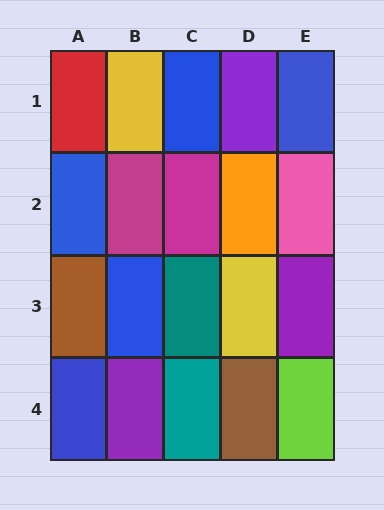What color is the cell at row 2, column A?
Blue.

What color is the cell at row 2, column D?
Orange.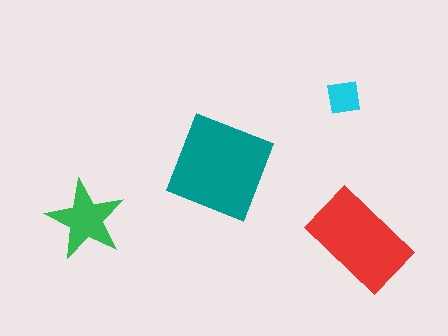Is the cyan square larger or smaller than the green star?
Smaller.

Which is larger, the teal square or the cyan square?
The teal square.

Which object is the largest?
The teal square.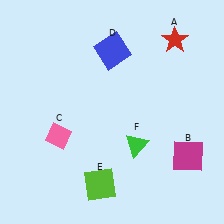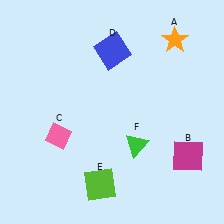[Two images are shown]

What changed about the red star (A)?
In Image 1, A is red. In Image 2, it changed to orange.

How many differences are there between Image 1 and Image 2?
There is 1 difference between the two images.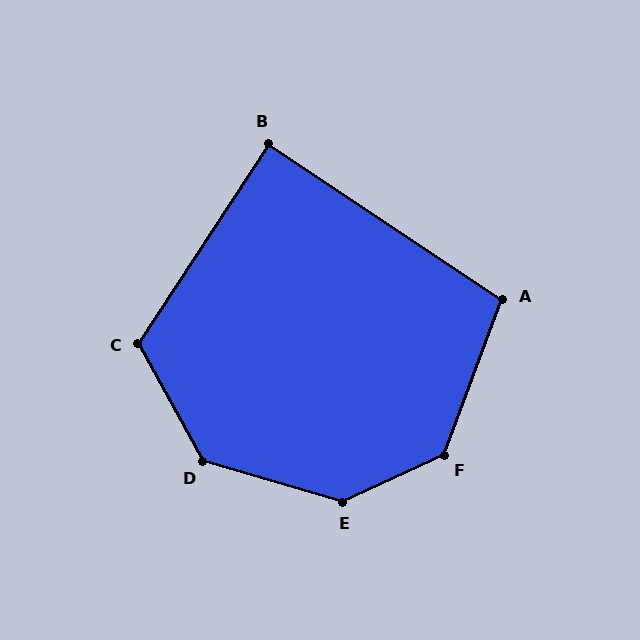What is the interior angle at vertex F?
Approximately 135 degrees (obtuse).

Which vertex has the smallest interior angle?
B, at approximately 90 degrees.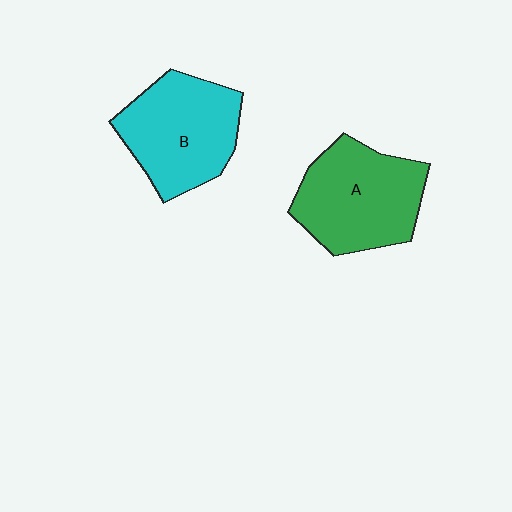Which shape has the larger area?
Shape A (green).